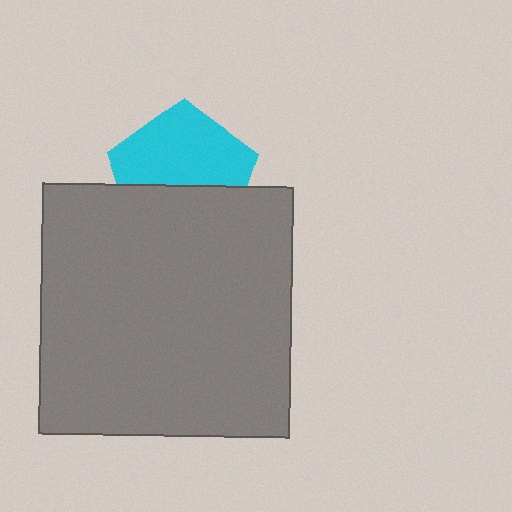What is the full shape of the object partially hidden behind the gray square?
The partially hidden object is a cyan pentagon.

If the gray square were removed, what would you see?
You would see the complete cyan pentagon.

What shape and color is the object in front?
The object in front is a gray square.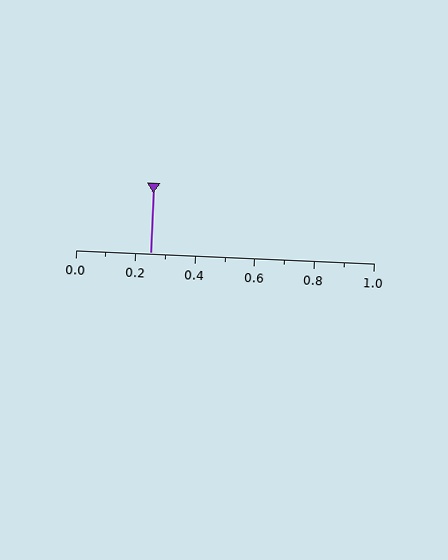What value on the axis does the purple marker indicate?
The marker indicates approximately 0.25.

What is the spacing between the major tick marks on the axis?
The major ticks are spaced 0.2 apart.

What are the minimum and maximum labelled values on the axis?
The axis runs from 0.0 to 1.0.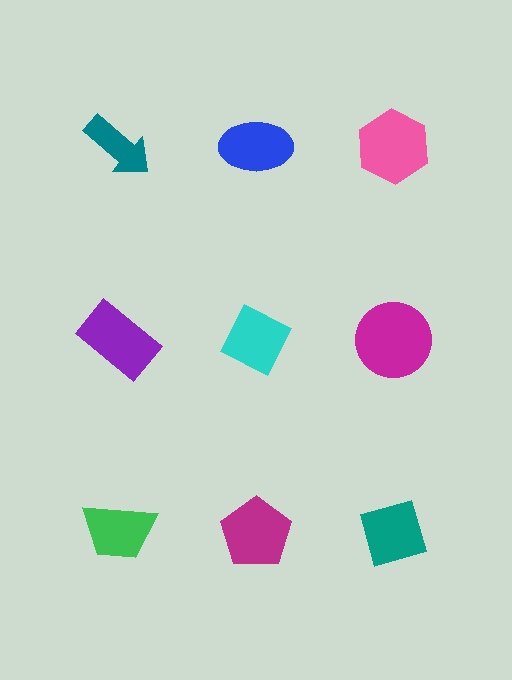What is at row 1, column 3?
A pink hexagon.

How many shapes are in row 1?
3 shapes.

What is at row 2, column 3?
A magenta circle.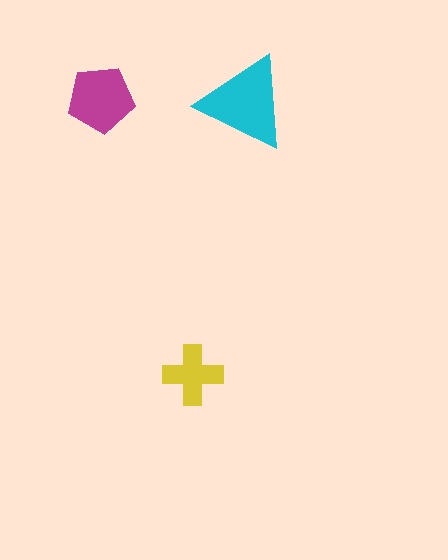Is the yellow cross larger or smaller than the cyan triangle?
Smaller.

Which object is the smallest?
The yellow cross.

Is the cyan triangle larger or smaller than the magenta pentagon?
Larger.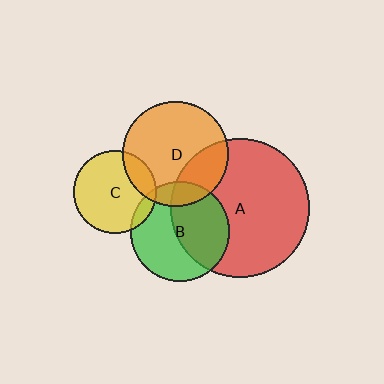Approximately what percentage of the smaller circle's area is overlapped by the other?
Approximately 15%.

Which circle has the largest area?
Circle A (red).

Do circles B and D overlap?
Yes.